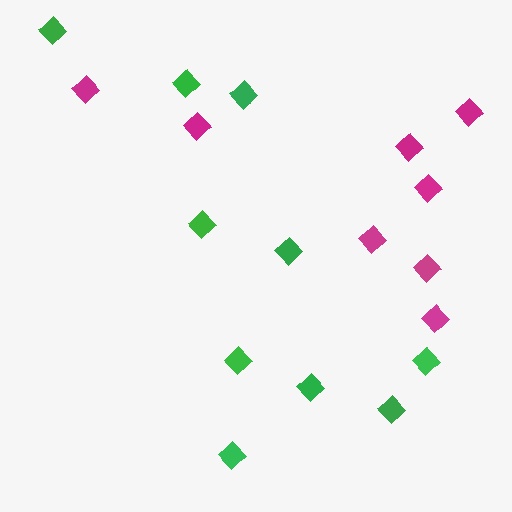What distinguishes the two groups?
There are 2 groups: one group of magenta diamonds (8) and one group of green diamonds (10).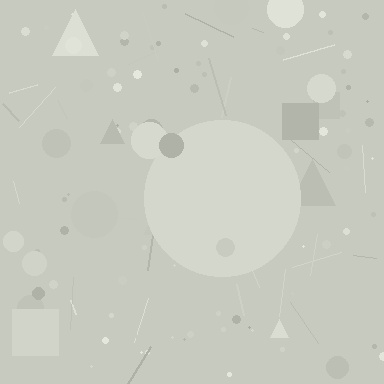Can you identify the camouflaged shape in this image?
The camouflaged shape is a circle.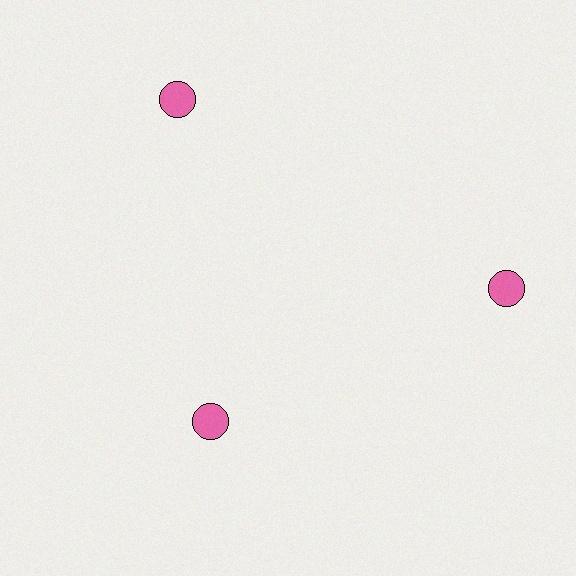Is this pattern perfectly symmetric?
No. The 3 pink circles are arranged in a ring, but one element near the 7 o'clock position is pulled inward toward the center, breaking the 3-fold rotational symmetry.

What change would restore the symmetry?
The symmetry would be restored by moving it outward, back onto the ring so that all 3 circles sit at equal angles and equal distance from the center.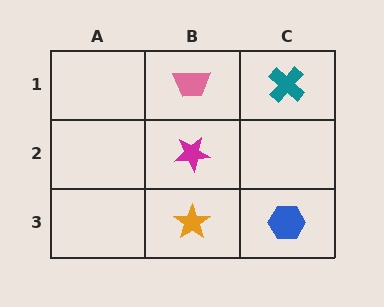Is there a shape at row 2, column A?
No, that cell is empty.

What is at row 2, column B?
A magenta star.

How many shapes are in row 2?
1 shape.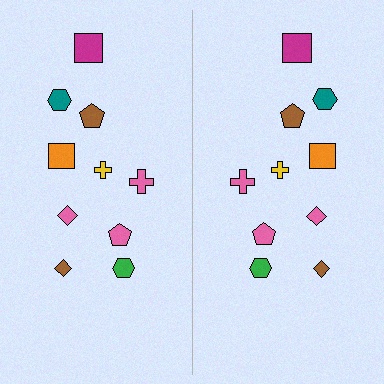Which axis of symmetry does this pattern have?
The pattern has a vertical axis of symmetry running through the center of the image.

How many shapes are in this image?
There are 20 shapes in this image.